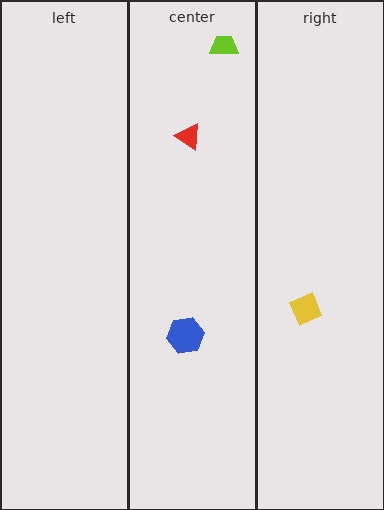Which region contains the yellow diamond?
The right region.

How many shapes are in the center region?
3.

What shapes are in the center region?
The red triangle, the lime trapezoid, the blue hexagon.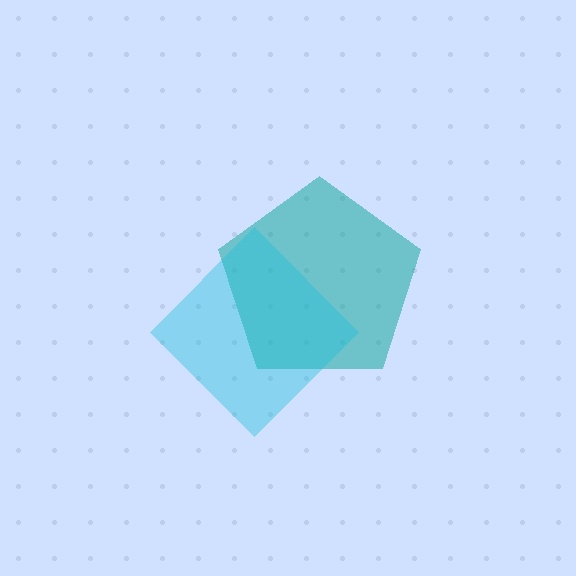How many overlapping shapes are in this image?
There are 2 overlapping shapes in the image.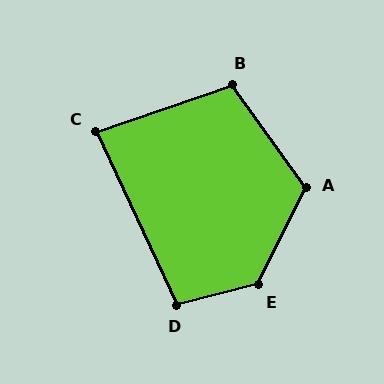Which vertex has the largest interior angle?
E, at approximately 130 degrees.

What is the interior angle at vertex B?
Approximately 107 degrees (obtuse).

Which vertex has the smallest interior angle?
C, at approximately 84 degrees.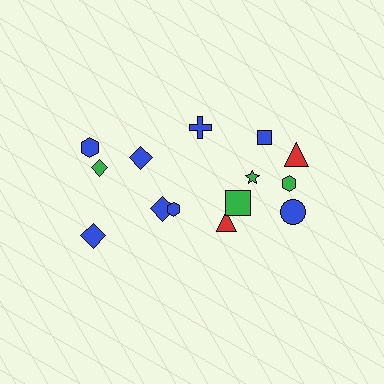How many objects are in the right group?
There are 8 objects.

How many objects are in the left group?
There are 6 objects.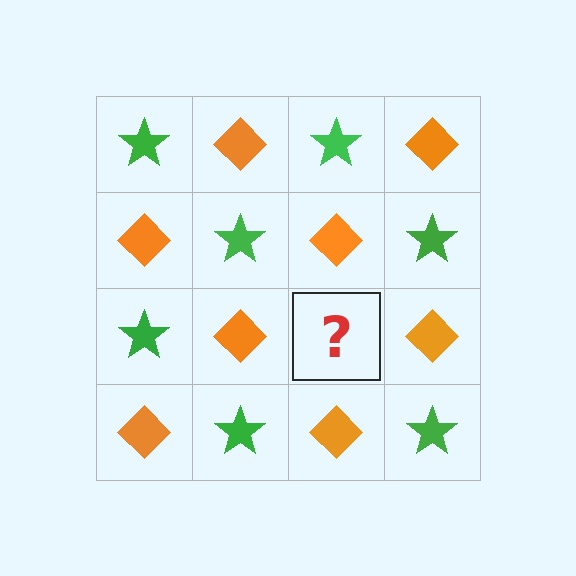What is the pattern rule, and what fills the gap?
The rule is that it alternates green star and orange diamond in a checkerboard pattern. The gap should be filled with a green star.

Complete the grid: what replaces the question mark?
The question mark should be replaced with a green star.